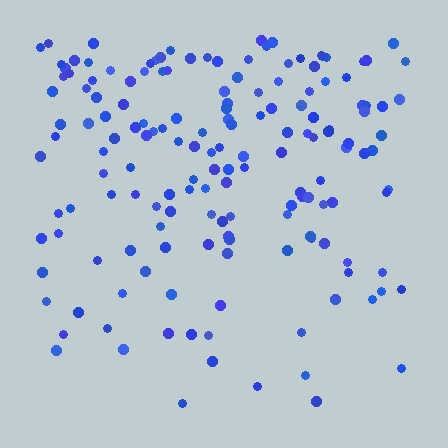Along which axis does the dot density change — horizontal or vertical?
Vertical.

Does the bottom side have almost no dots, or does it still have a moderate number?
Still a moderate number, just noticeably fewer than the top.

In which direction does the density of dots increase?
From bottom to top, with the top side densest.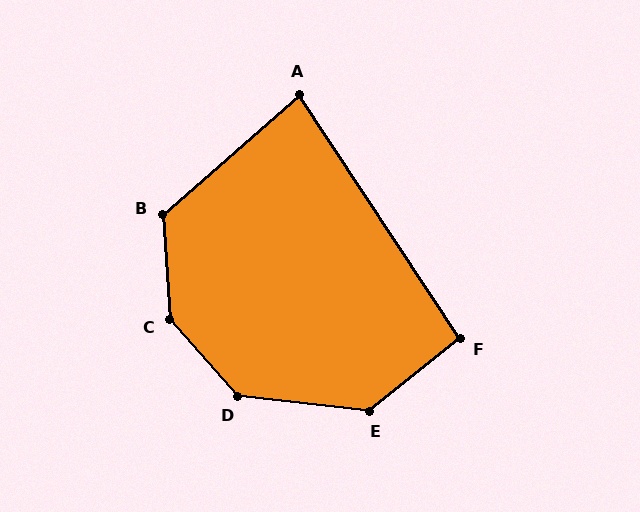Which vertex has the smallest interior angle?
A, at approximately 82 degrees.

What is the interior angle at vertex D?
Approximately 138 degrees (obtuse).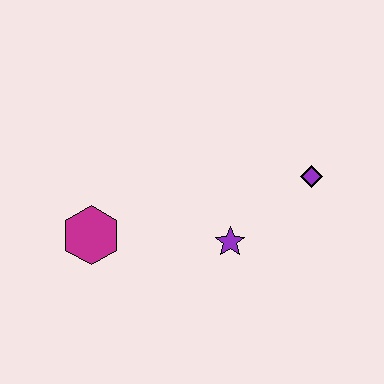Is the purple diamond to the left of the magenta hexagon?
No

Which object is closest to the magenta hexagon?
The purple star is closest to the magenta hexagon.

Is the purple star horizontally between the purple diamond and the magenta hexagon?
Yes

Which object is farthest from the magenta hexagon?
The purple diamond is farthest from the magenta hexagon.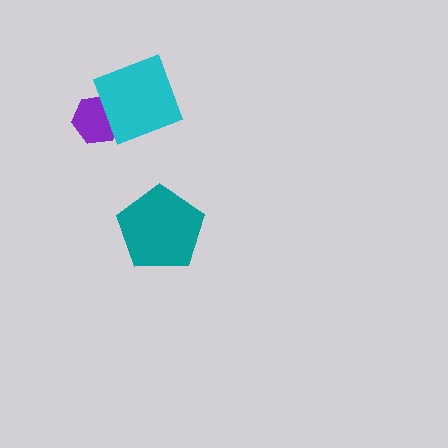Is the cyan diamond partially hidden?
No, no other shape covers it.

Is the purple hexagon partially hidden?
Yes, it is partially covered by another shape.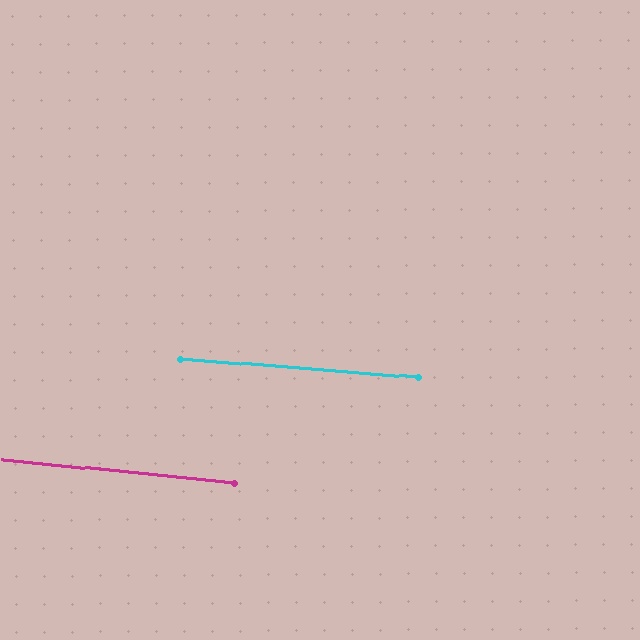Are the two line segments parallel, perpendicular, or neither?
Parallel — their directions differ by only 1.3°.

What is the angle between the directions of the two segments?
Approximately 1 degree.